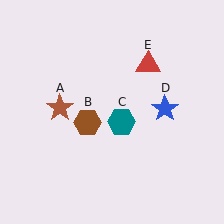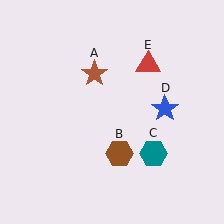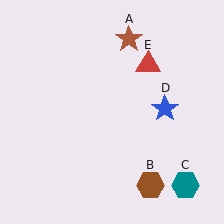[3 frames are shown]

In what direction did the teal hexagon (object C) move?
The teal hexagon (object C) moved down and to the right.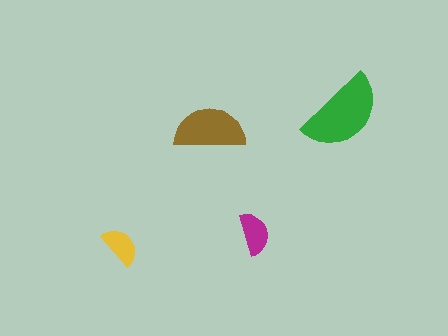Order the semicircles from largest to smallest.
the green one, the brown one, the magenta one, the yellow one.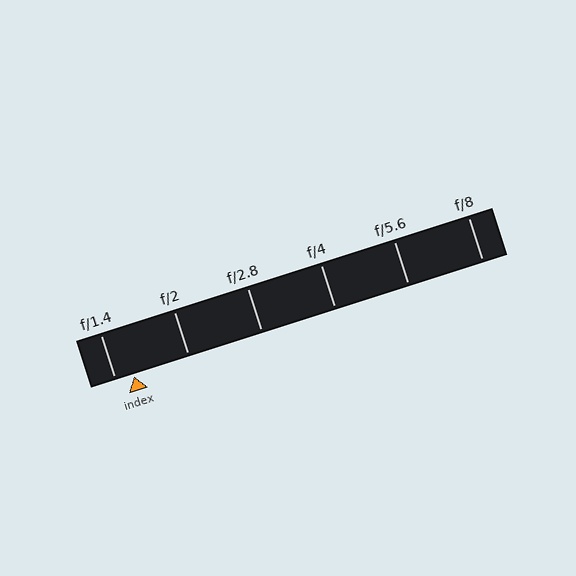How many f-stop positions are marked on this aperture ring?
There are 6 f-stop positions marked.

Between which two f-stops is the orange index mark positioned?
The index mark is between f/1.4 and f/2.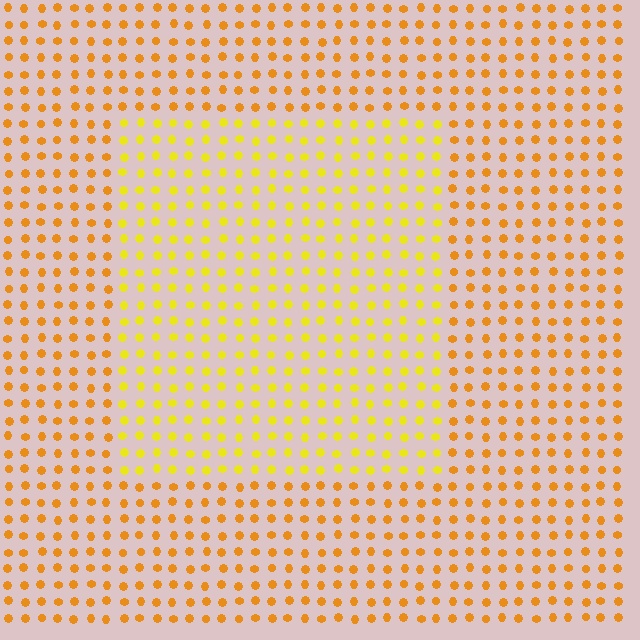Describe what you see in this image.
The image is filled with small orange elements in a uniform arrangement. A rectangle-shaped region is visible where the elements are tinted to a slightly different hue, forming a subtle color boundary.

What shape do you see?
I see a rectangle.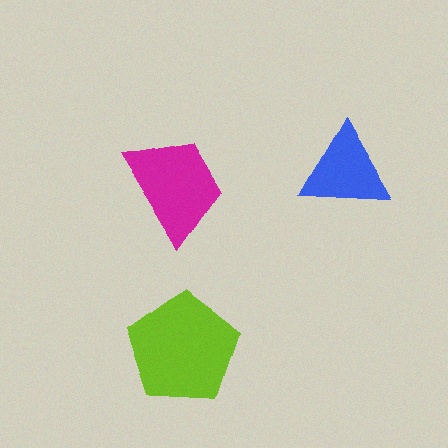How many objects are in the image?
There are 3 objects in the image.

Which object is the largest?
The lime pentagon.